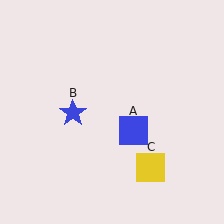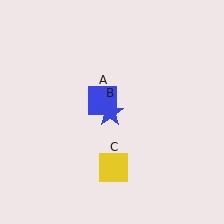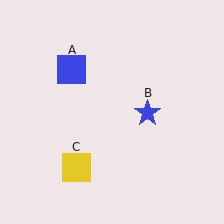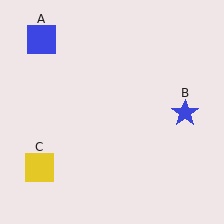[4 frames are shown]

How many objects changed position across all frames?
3 objects changed position: blue square (object A), blue star (object B), yellow square (object C).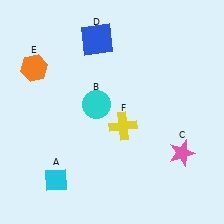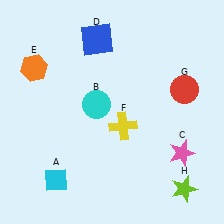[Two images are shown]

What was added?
A red circle (G), a lime star (H) were added in Image 2.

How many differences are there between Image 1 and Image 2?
There are 2 differences between the two images.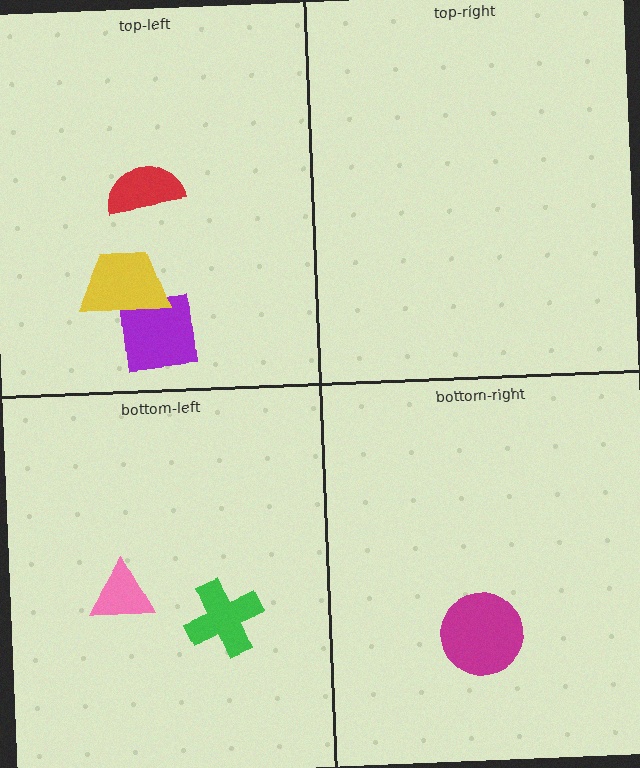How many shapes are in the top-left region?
3.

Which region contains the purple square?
The top-left region.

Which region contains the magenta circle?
The bottom-right region.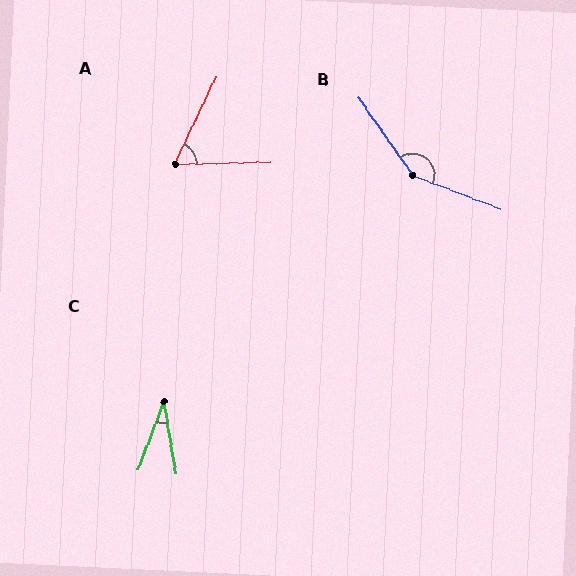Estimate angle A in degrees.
Approximately 63 degrees.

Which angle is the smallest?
C, at approximately 31 degrees.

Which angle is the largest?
B, at approximately 146 degrees.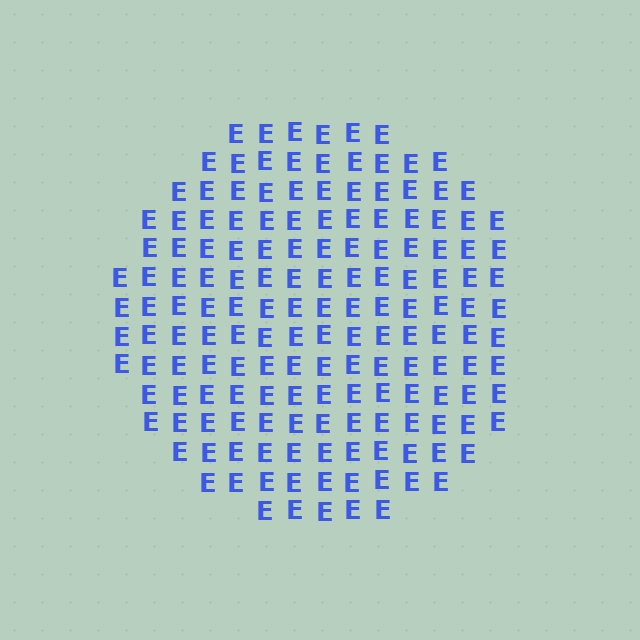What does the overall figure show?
The overall figure shows a circle.